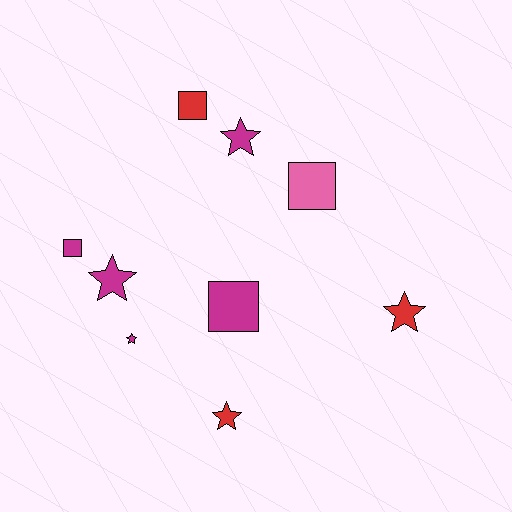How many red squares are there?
There is 1 red square.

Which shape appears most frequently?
Star, with 5 objects.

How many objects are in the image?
There are 9 objects.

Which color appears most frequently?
Magenta, with 5 objects.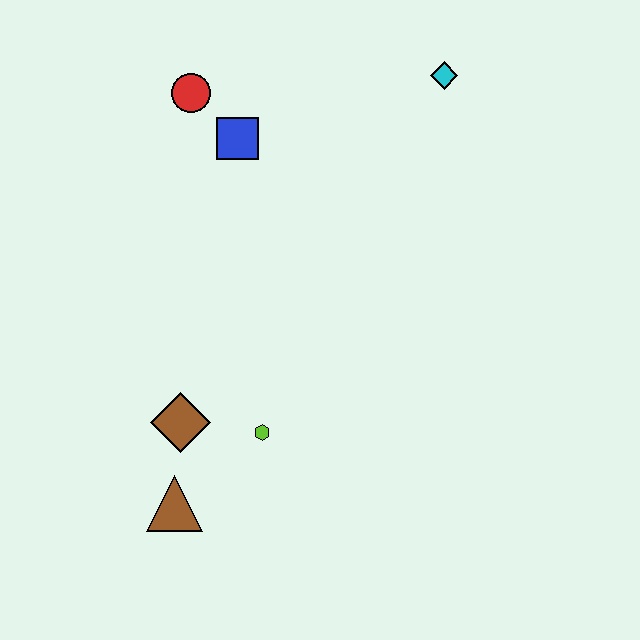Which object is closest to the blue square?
The red circle is closest to the blue square.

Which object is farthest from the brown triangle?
The cyan diamond is farthest from the brown triangle.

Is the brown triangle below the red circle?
Yes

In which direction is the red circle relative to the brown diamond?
The red circle is above the brown diamond.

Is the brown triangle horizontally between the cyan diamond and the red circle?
No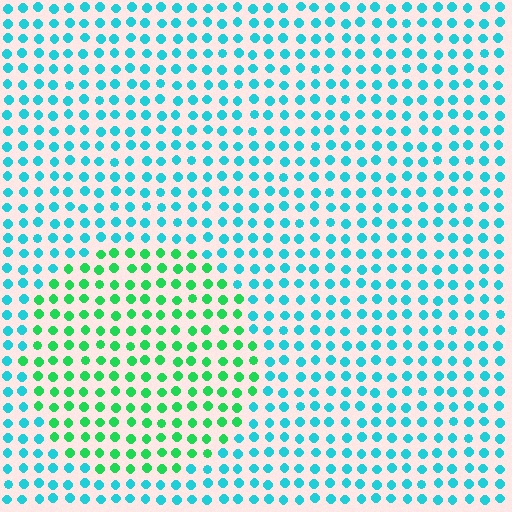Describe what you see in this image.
The image is filled with small cyan elements in a uniform arrangement. A circle-shaped region is visible where the elements are tinted to a slightly different hue, forming a subtle color boundary.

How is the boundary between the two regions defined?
The boundary is defined purely by a slight shift in hue (about 46 degrees). Spacing, size, and orientation are identical on both sides.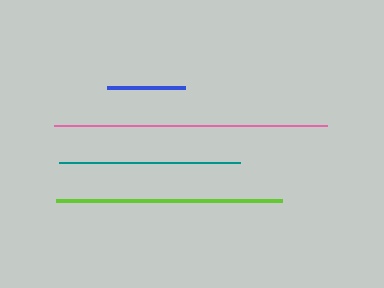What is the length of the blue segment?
The blue segment is approximately 78 pixels long.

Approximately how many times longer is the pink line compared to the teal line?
The pink line is approximately 1.5 times the length of the teal line.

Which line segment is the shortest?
The blue line is the shortest at approximately 78 pixels.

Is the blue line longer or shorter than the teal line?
The teal line is longer than the blue line.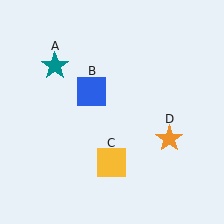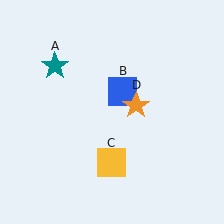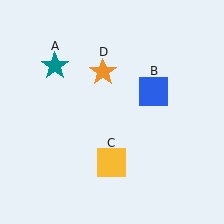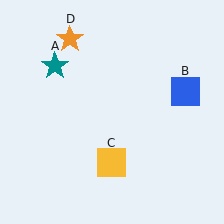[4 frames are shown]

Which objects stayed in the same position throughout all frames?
Teal star (object A) and yellow square (object C) remained stationary.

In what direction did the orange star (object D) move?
The orange star (object D) moved up and to the left.